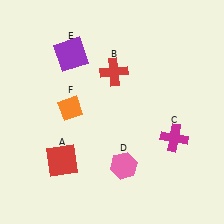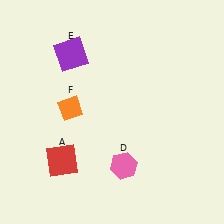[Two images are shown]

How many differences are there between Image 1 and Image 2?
There are 2 differences between the two images.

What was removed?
The red cross (B), the magenta cross (C) were removed in Image 2.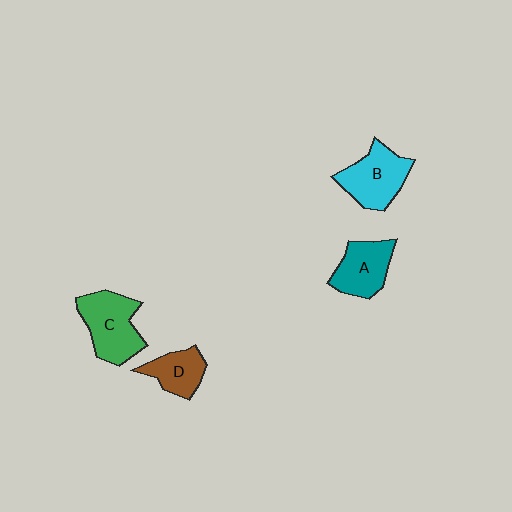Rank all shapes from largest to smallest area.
From largest to smallest: C (green), B (cyan), A (teal), D (brown).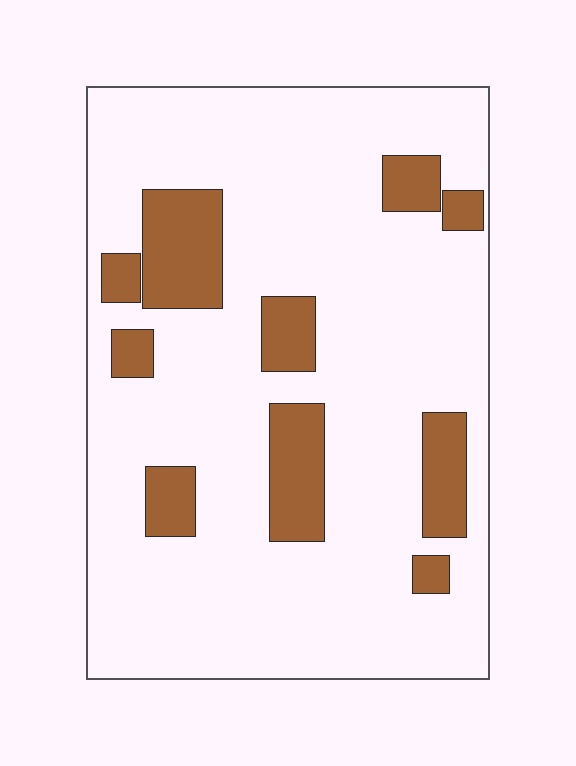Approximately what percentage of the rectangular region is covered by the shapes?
Approximately 15%.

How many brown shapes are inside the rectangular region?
10.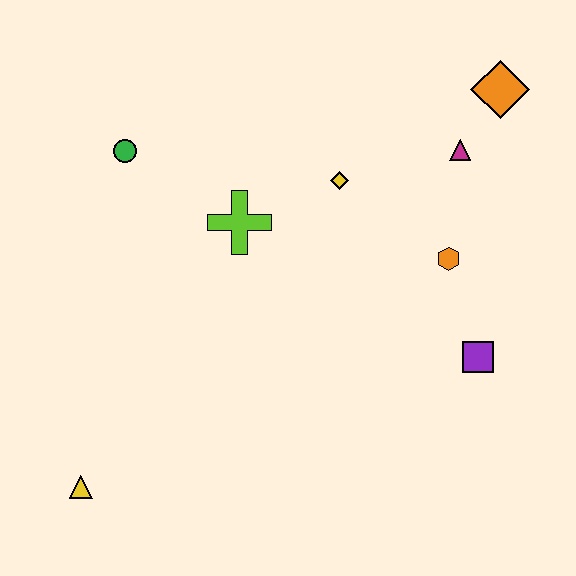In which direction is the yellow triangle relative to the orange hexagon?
The yellow triangle is to the left of the orange hexagon.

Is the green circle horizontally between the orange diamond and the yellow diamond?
No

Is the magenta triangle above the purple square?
Yes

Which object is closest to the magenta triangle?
The orange diamond is closest to the magenta triangle.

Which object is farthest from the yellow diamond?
The yellow triangle is farthest from the yellow diamond.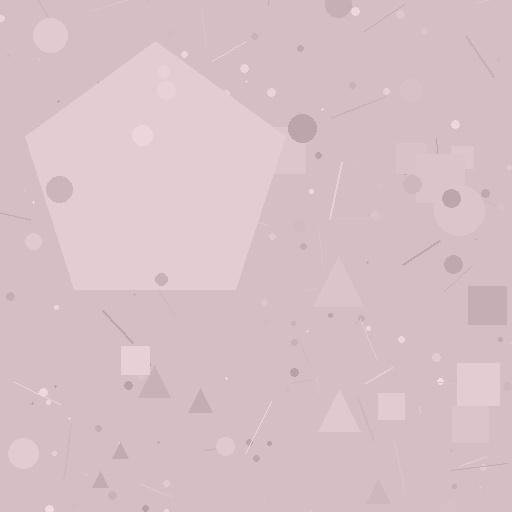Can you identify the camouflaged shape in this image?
The camouflaged shape is a pentagon.